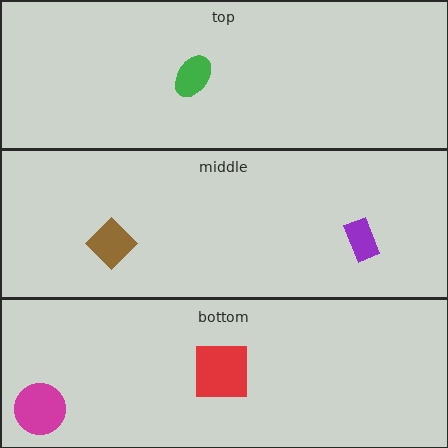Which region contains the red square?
The bottom region.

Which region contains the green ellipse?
The top region.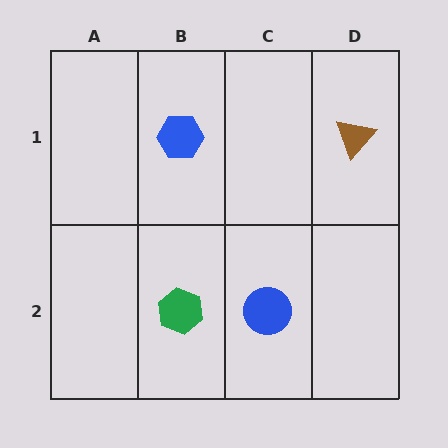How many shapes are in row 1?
2 shapes.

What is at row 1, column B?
A blue hexagon.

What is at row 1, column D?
A brown triangle.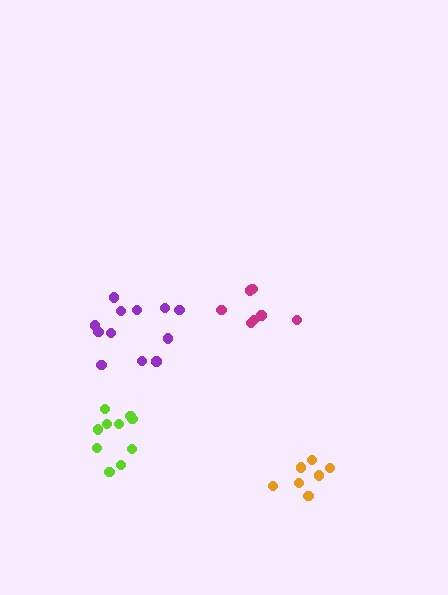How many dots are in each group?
Group 1: 7 dots, Group 2: 12 dots, Group 3: 7 dots, Group 4: 10 dots (36 total).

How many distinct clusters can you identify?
There are 4 distinct clusters.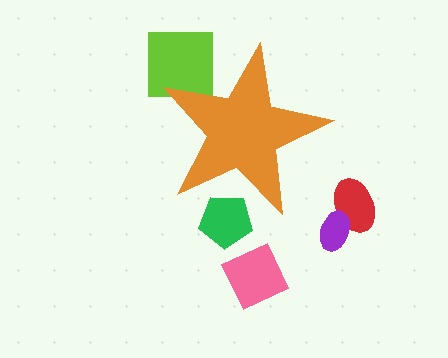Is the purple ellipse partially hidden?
No, the purple ellipse is fully visible.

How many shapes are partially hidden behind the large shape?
2 shapes are partially hidden.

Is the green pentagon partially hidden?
Yes, the green pentagon is partially hidden behind the orange star.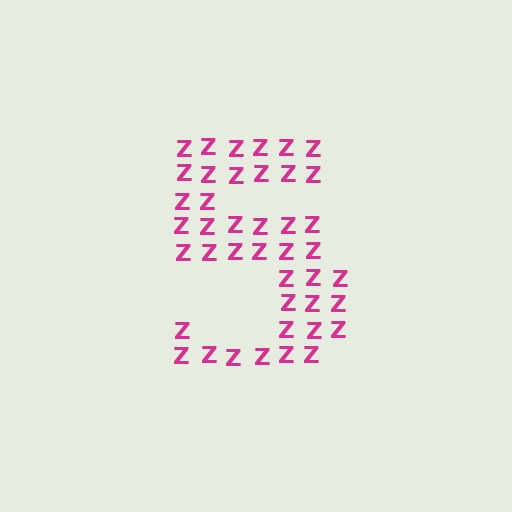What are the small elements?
The small elements are letter Z's.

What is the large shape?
The large shape is the digit 5.